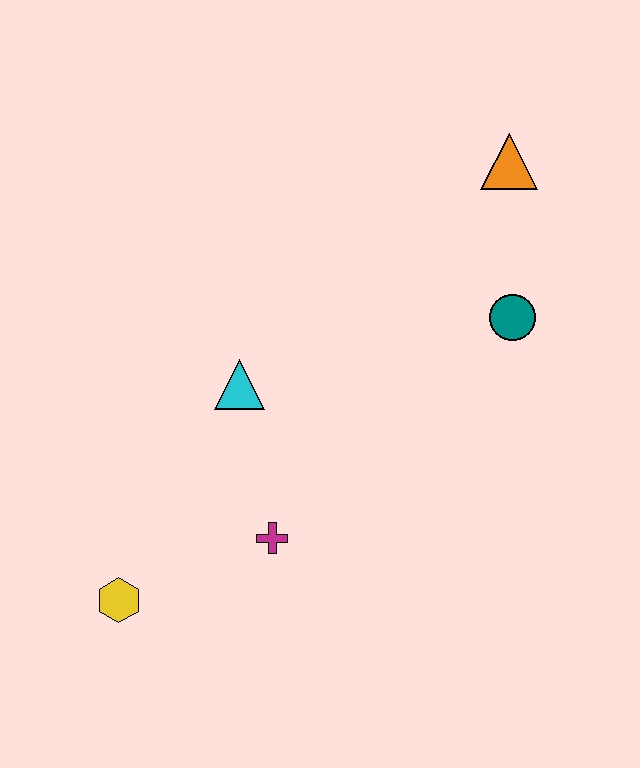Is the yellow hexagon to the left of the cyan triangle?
Yes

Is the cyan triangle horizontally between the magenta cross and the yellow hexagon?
Yes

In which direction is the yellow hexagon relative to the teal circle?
The yellow hexagon is to the left of the teal circle.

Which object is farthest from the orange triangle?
The yellow hexagon is farthest from the orange triangle.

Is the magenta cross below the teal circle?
Yes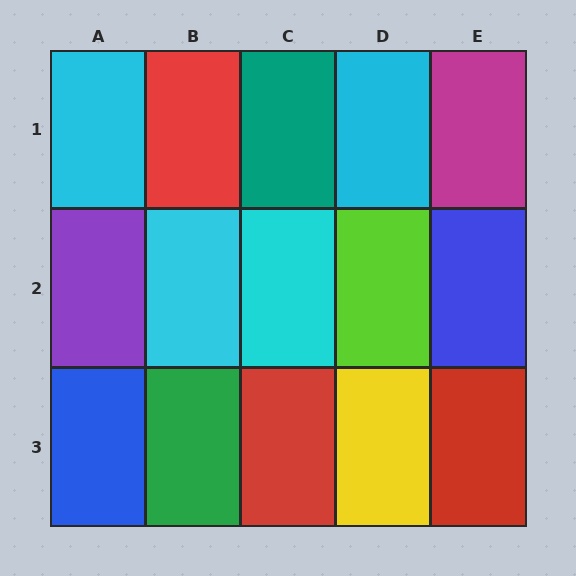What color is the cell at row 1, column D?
Cyan.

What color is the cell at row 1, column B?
Red.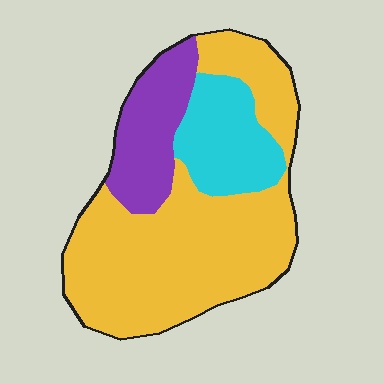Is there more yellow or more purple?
Yellow.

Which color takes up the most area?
Yellow, at roughly 65%.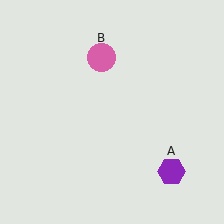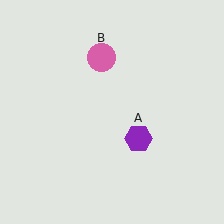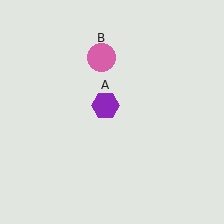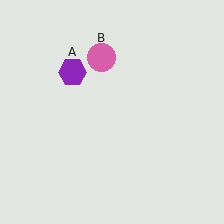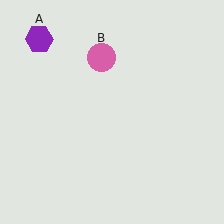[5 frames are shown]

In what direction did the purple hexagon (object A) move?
The purple hexagon (object A) moved up and to the left.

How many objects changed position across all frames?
1 object changed position: purple hexagon (object A).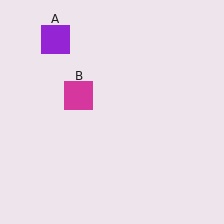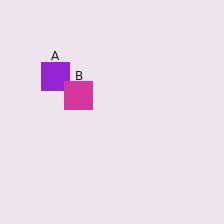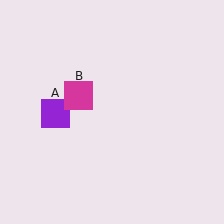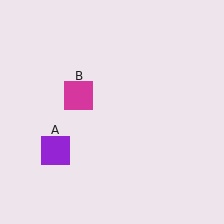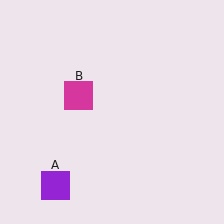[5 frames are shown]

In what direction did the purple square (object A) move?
The purple square (object A) moved down.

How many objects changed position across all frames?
1 object changed position: purple square (object A).